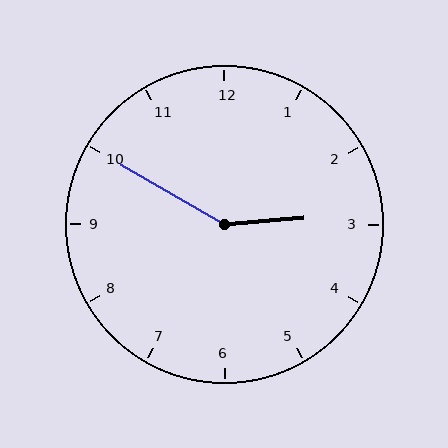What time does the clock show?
2:50.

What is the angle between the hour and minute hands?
Approximately 145 degrees.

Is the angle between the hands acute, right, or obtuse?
It is obtuse.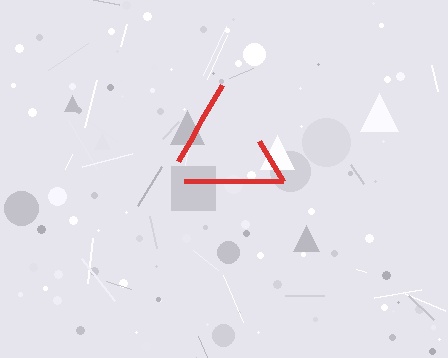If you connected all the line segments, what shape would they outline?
They would outline a triangle.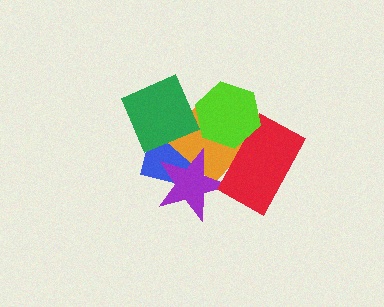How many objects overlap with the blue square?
3 objects overlap with the blue square.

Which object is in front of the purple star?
The red rectangle is in front of the purple star.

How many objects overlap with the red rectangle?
3 objects overlap with the red rectangle.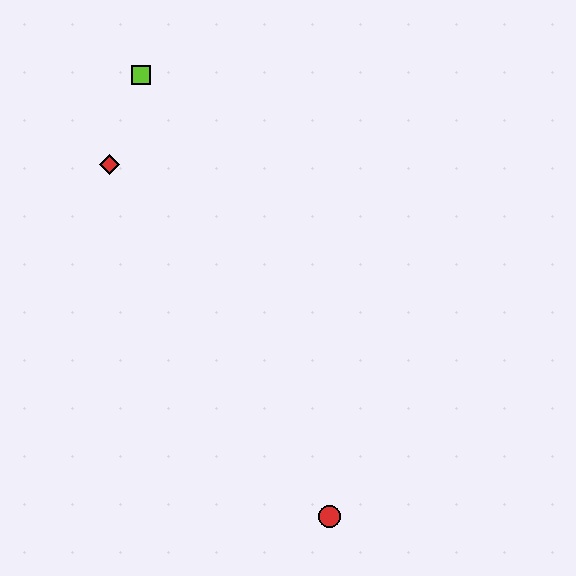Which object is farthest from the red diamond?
The red circle is farthest from the red diamond.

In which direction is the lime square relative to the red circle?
The lime square is above the red circle.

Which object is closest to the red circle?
The red diamond is closest to the red circle.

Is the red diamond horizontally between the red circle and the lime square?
No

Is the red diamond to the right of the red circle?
No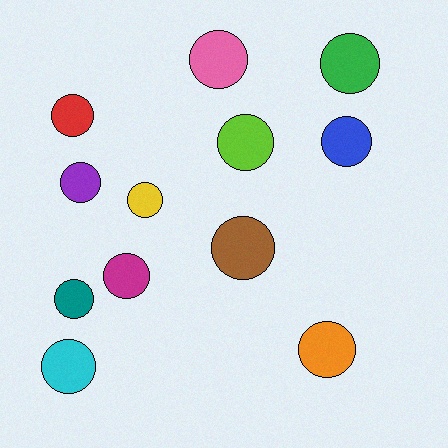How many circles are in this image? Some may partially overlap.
There are 12 circles.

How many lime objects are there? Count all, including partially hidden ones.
There is 1 lime object.